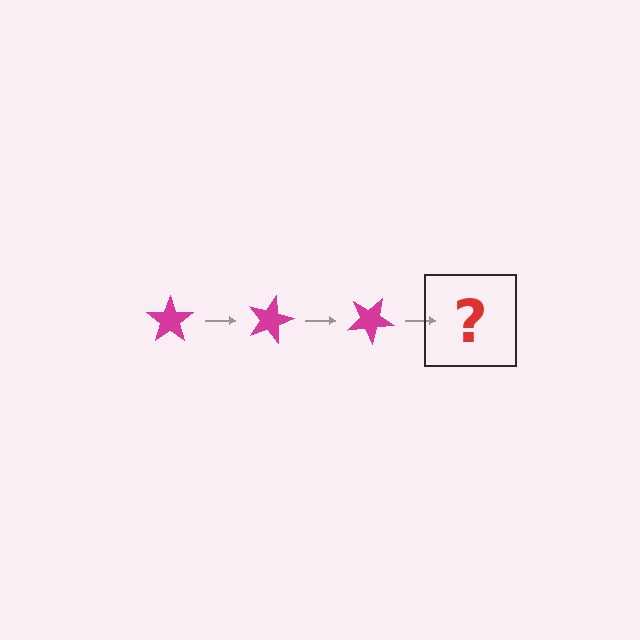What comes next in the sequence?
The next element should be a magenta star rotated 45 degrees.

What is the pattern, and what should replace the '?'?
The pattern is that the star rotates 15 degrees each step. The '?' should be a magenta star rotated 45 degrees.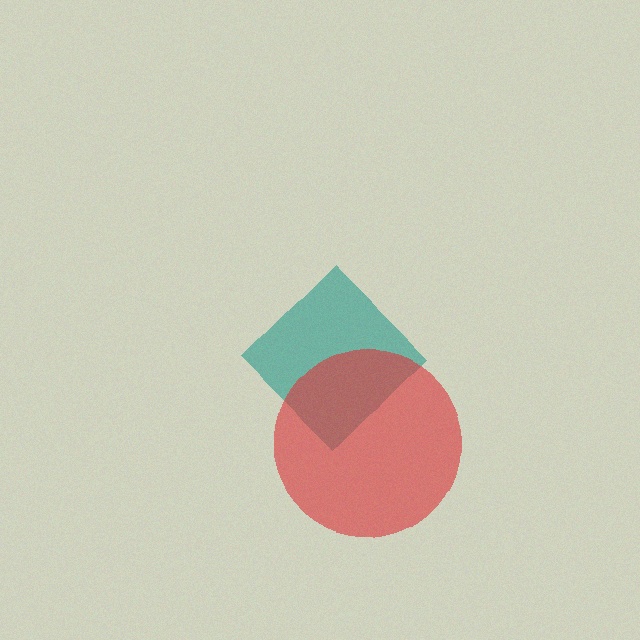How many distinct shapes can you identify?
There are 2 distinct shapes: a teal diamond, a red circle.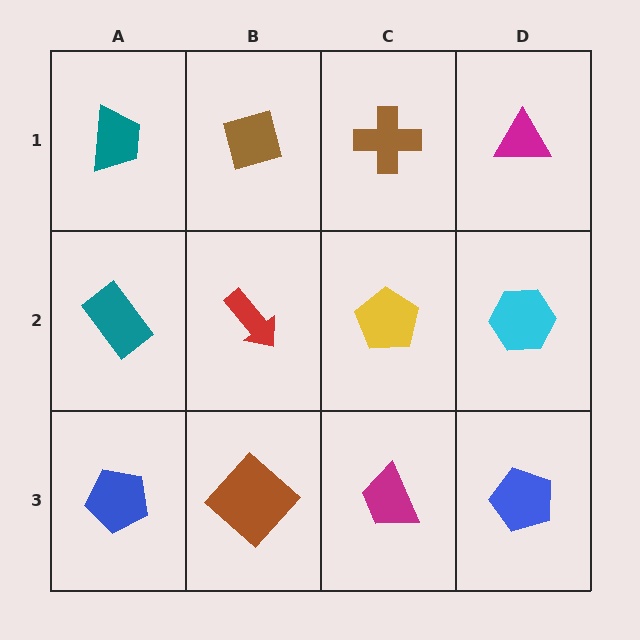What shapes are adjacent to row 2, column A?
A teal trapezoid (row 1, column A), a blue pentagon (row 3, column A), a red arrow (row 2, column B).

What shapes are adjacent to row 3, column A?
A teal rectangle (row 2, column A), a brown diamond (row 3, column B).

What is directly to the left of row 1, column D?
A brown cross.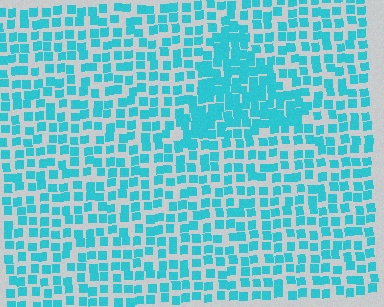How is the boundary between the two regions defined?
The boundary is defined by a change in element density (approximately 1.8x ratio). All elements are the same color, size, and shape.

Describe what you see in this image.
The image contains small cyan elements arranged at two different densities. A triangle-shaped region is visible where the elements are more densely packed than the surrounding area.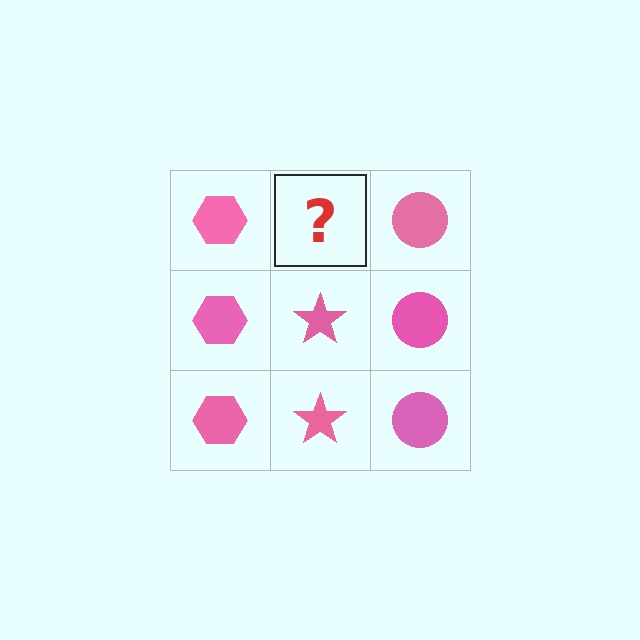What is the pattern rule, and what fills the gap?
The rule is that each column has a consistent shape. The gap should be filled with a pink star.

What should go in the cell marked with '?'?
The missing cell should contain a pink star.